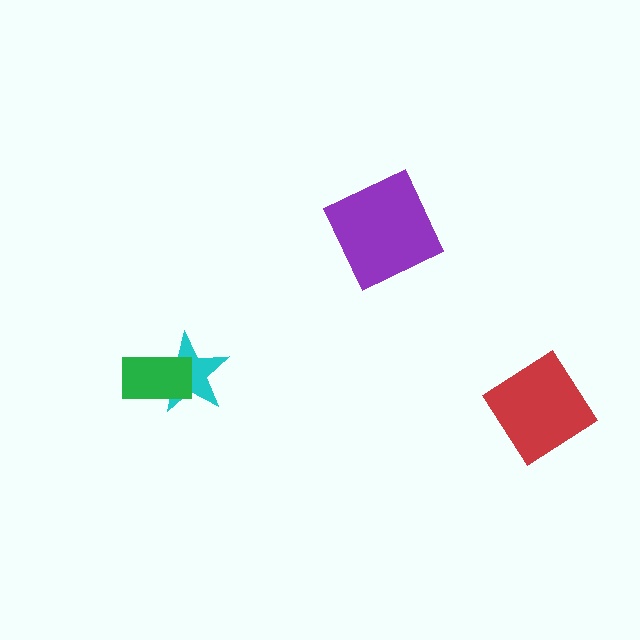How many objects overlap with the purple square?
0 objects overlap with the purple square.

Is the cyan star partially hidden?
Yes, it is partially covered by another shape.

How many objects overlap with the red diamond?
0 objects overlap with the red diamond.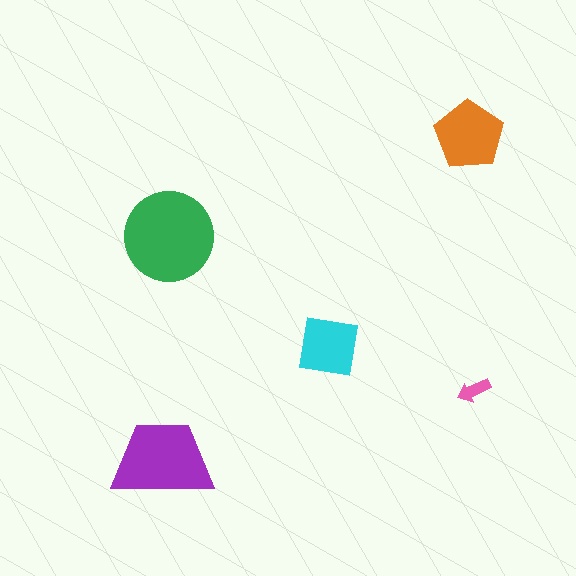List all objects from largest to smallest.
The green circle, the purple trapezoid, the orange pentagon, the cyan square, the pink arrow.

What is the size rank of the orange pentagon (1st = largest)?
3rd.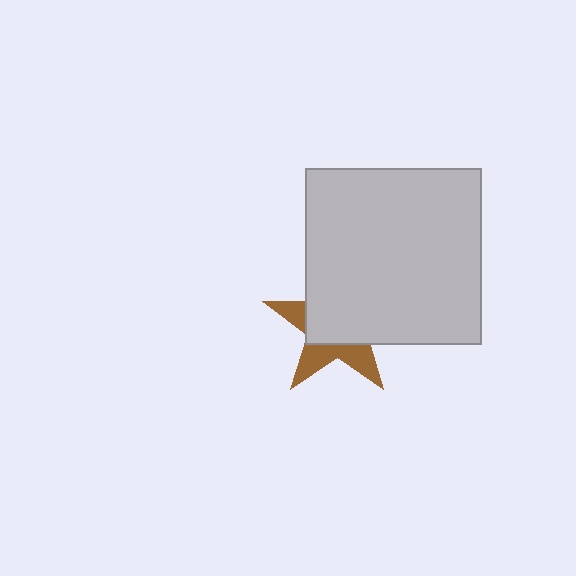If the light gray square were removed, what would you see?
You would see the complete brown star.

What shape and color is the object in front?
The object in front is a light gray square.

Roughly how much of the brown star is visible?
A small part of it is visible (roughly 38%).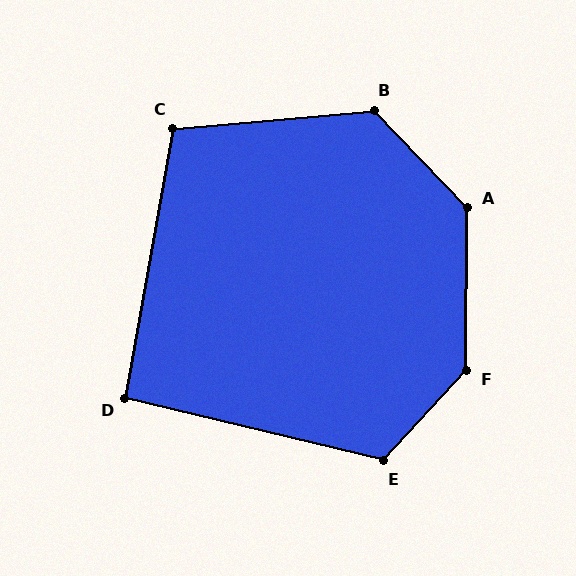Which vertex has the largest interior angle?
F, at approximately 137 degrees.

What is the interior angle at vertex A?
Approximately 136 degrees (obtuse).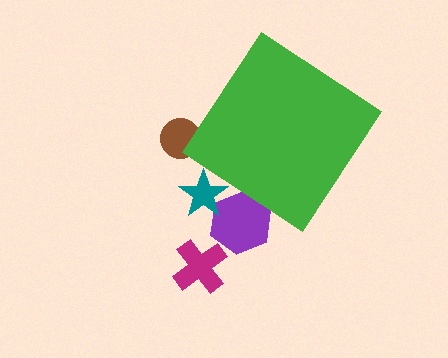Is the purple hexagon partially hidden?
Yes, the purple hexagon is partially hidden behind the green diamond.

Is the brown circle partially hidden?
Yes, the brown circle is partially hidden behind the green diamond.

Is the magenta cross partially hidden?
No, the magenta cross is fully visible.